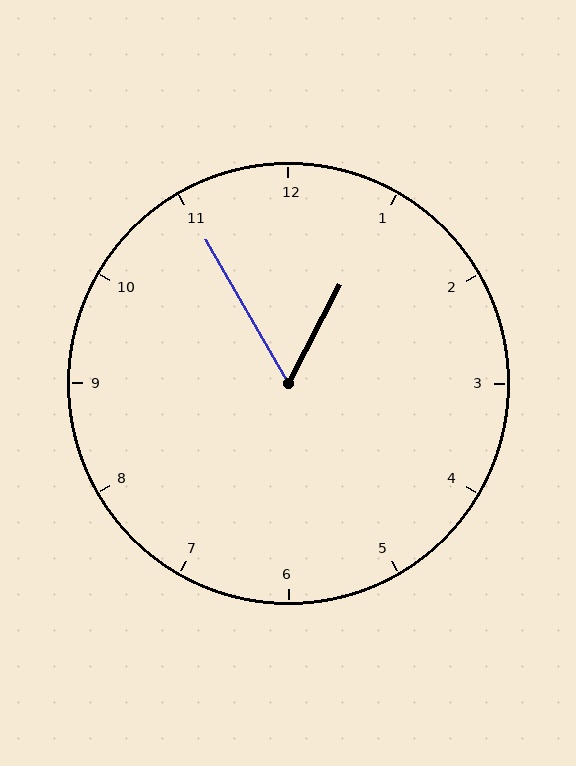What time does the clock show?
12:55.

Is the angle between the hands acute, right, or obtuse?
It is acute.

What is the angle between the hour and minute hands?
Approximately 58 degrees.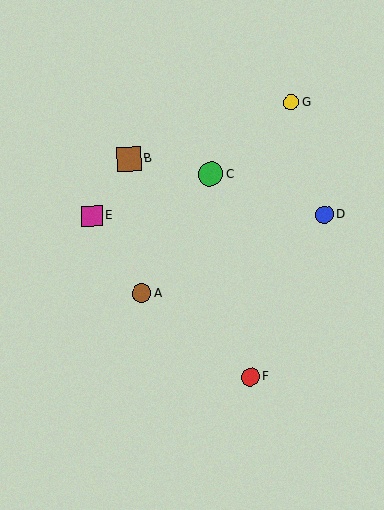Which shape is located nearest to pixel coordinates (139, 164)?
The brown square (labeled B) at (129, 159) is nearest to that location.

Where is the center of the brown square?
The center of the brown square is at (129, 159).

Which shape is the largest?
The green circle (labeled C) is the largest.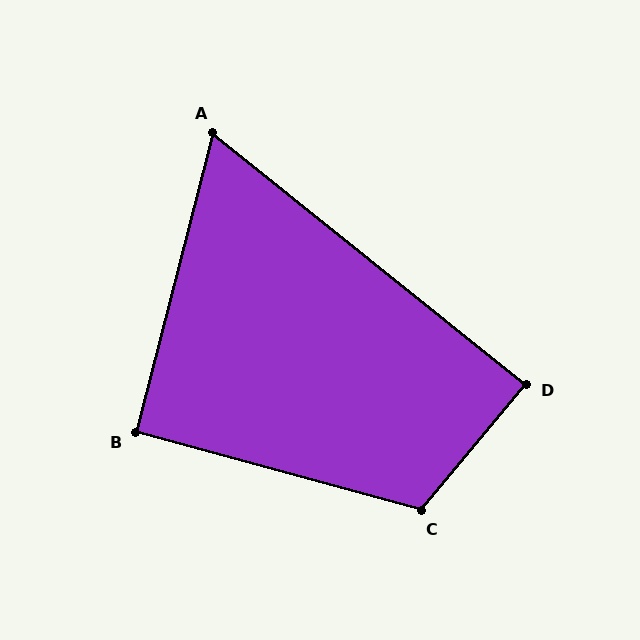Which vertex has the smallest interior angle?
A, at approximately 66 degrees.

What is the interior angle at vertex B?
Approximately 91 degrees (approximately right).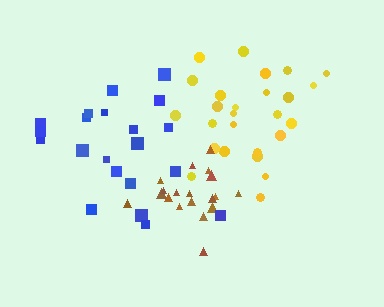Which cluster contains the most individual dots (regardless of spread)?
Yellow (26).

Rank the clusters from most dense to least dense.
brown, yellow, blue.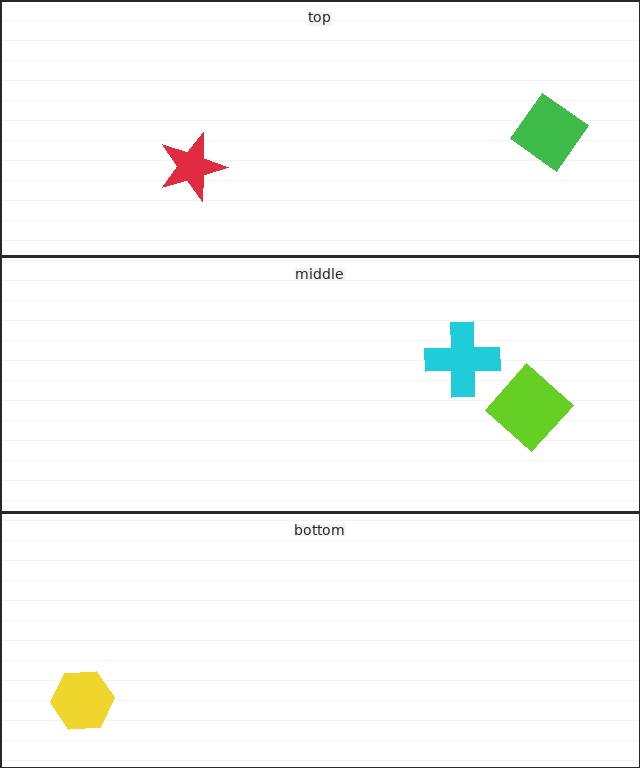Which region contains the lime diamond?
The middle region.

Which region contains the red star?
The top region.